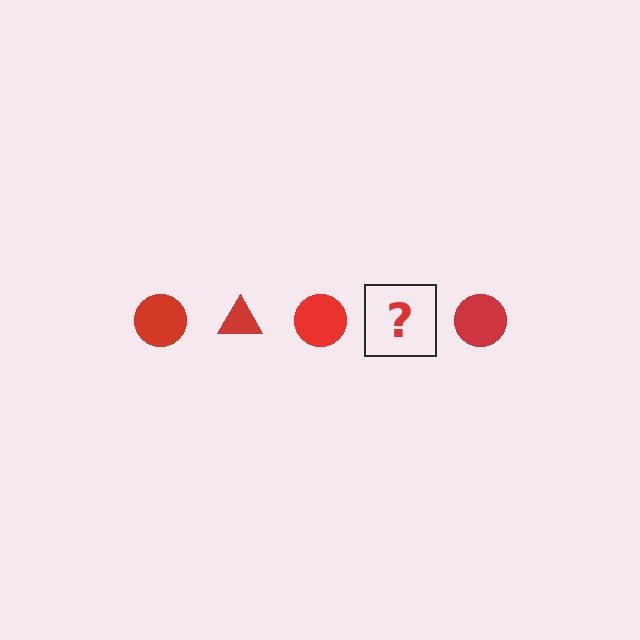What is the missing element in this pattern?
The missing element is a red triangle.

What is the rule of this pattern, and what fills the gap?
The rule is that the pattern cycles through circle, triangle shapes in red. The gap should be filled with a red triangle.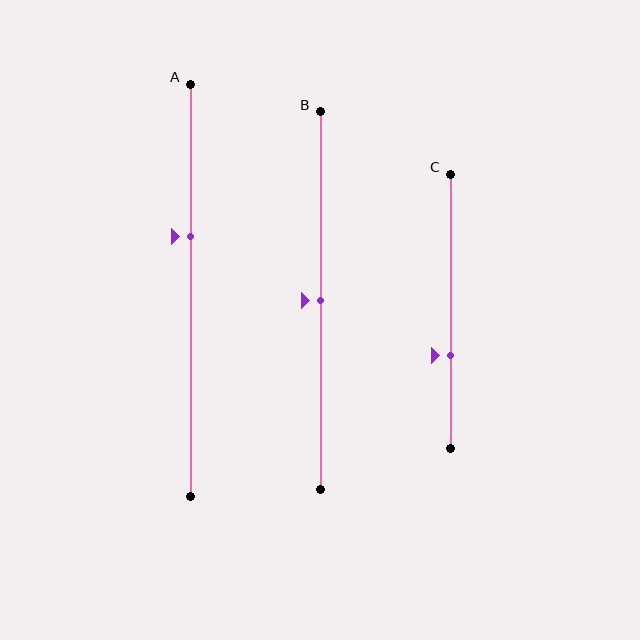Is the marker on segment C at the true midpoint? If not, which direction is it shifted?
No, the marker on segment C is shifted downward by about 16% of the segment length.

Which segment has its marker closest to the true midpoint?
Segment B has its marker closest to the true midpoint.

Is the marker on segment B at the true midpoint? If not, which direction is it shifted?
Yes, the marker on segment B is at the true midpoint.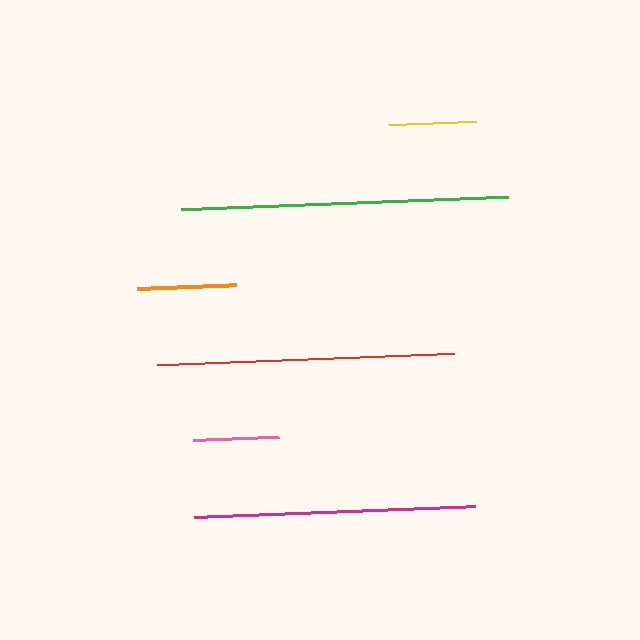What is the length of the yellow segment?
The yellow segment is approximately 88 pixels long.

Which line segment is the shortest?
The pink line is the shortest at approximately 86 pixels.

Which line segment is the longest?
The green line is the longest at approximately 328 pixels.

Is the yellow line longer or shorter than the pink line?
The yellow line is longer than the pink line.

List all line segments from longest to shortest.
From longest to shortest: green, red, magenta, orange, yellow, pink.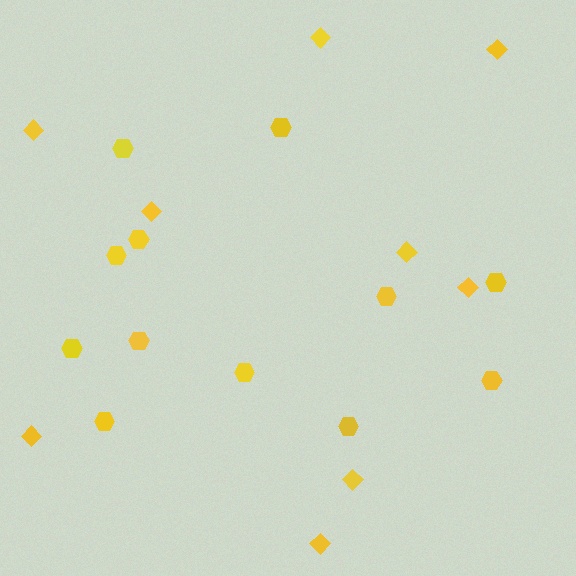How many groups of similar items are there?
There are 2 groups: one group of hexagons (12) and one group of diamonds (9).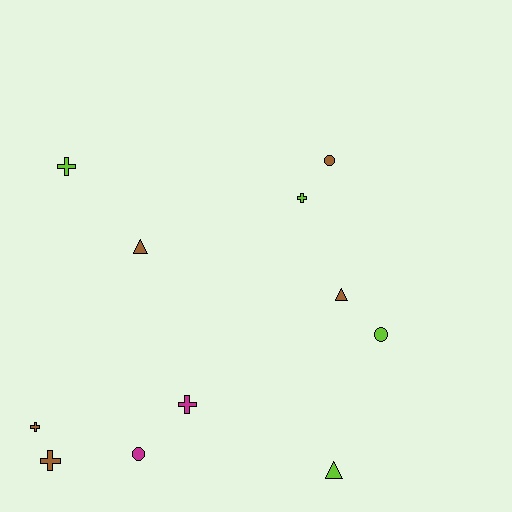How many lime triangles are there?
There is 1 lime triangle.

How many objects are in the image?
There are 11 objects.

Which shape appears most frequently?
Cross, with 5 objects.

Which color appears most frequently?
Brown, with 5 objects.